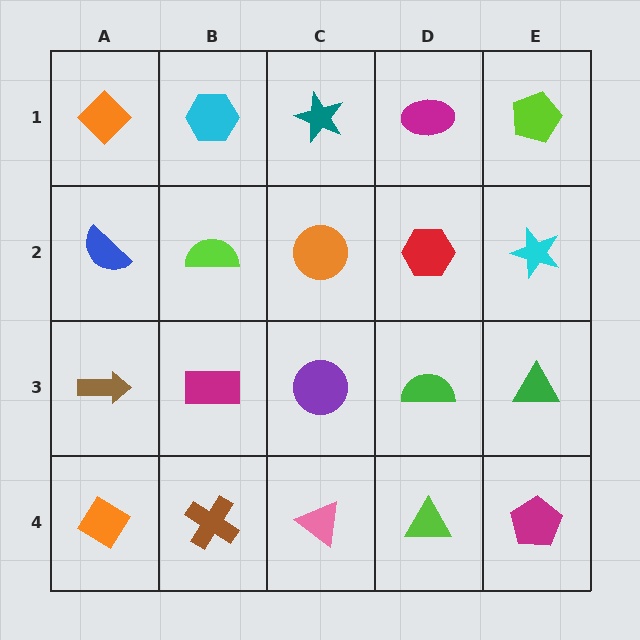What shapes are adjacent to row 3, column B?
A lime semicircle (row 2, column B), a brown cross (row 4, column B), a brown arrow (row 3, column A), a purple circle (row 3, column C).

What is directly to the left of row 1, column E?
A magenta ellipse.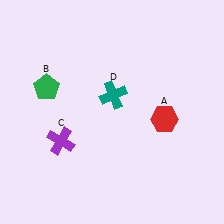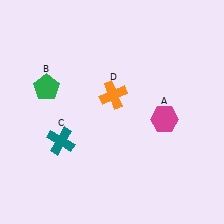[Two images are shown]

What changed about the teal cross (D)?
In Image 1, D is teal. In Image 2, it changed to orange.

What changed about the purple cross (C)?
In Image 1, C is purple. In Image 2, it changed to teal.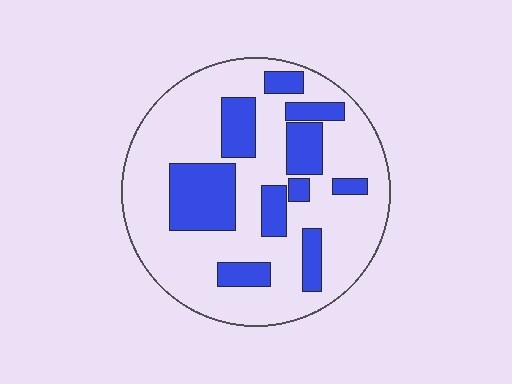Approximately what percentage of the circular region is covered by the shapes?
Approximately 30%.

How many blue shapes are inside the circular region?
10.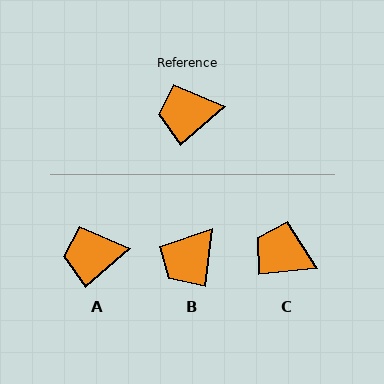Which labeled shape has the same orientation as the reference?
A.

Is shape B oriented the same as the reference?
No, it is off by about 42 degrees.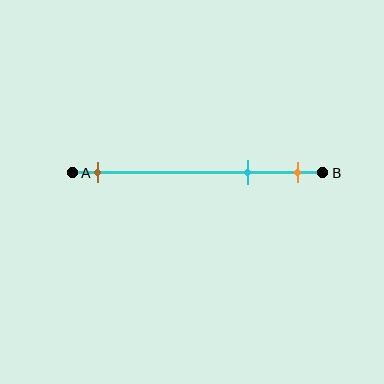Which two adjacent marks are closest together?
The cyan and orange marks are the closest adjacent pair.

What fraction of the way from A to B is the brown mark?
The brown mark is approximately 10% (0.1) of the way from A to B.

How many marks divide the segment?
There are 3 marks dividing the segment.